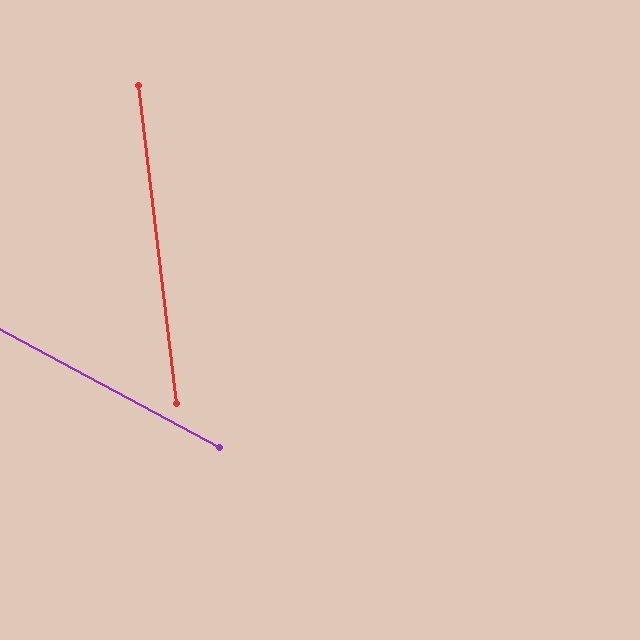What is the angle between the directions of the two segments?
Approximately 55 degrees.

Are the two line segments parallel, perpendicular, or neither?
Neither parallel nor perpendicular — they differ by about 55°.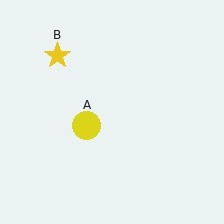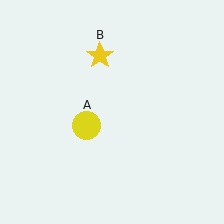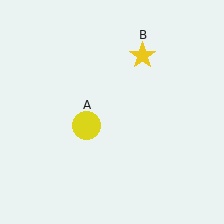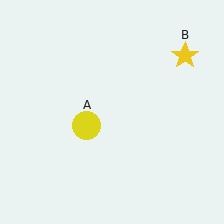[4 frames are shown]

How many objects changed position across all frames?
1 object changed position: yellow star (object B).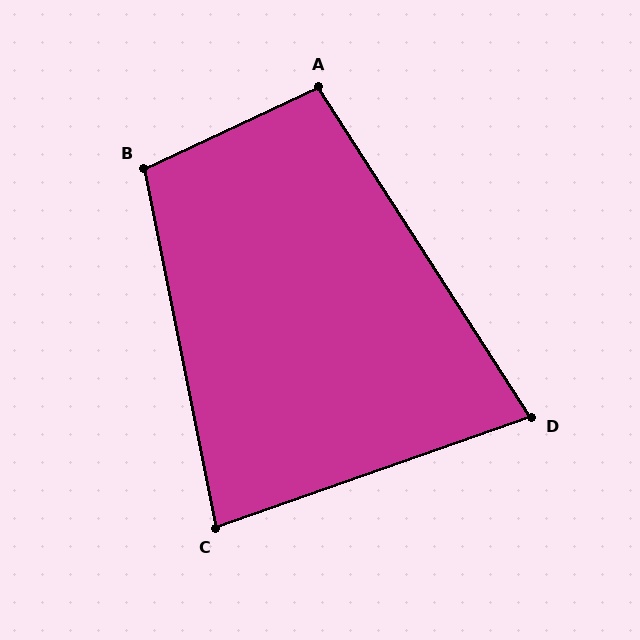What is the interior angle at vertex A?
Approximately 98 degrees (obtuse).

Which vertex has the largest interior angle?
B, at approximately 104 degrees.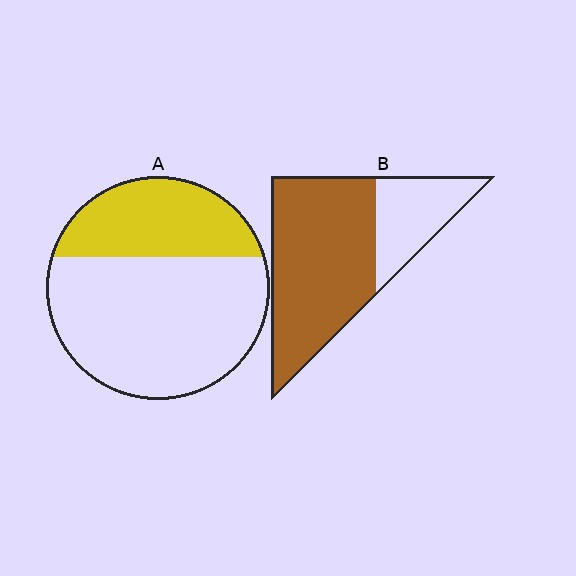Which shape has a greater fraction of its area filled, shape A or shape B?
Shape B.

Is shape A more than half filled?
No.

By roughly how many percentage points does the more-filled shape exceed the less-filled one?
By roughly 40 percentage points (B over A).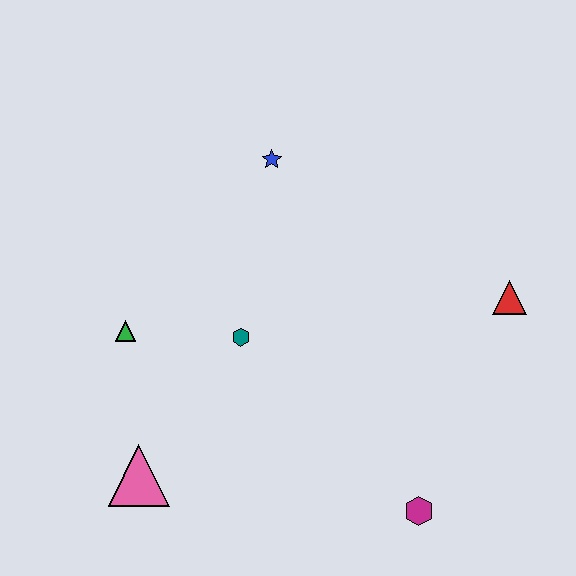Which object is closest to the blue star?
The teal hexagon is closest to the blue star.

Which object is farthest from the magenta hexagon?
The blue star is farthest from the magenta hexagon.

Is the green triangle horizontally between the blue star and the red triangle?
No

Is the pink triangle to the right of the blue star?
No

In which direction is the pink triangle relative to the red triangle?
The pink triangle is to the left of the red triangle.